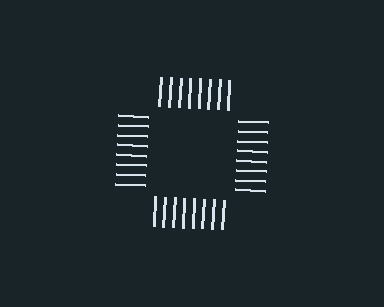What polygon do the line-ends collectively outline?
An illusory square — the line segments terminate on its edges but no continuous stroke is drawn.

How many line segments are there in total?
32 — 8 along each of the 4 edges.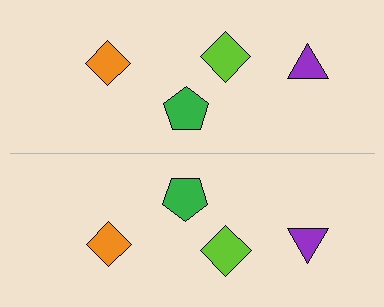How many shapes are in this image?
There are 8 shapes in this image.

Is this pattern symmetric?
Yes, this pattern has bilateral (reflection) symmetry.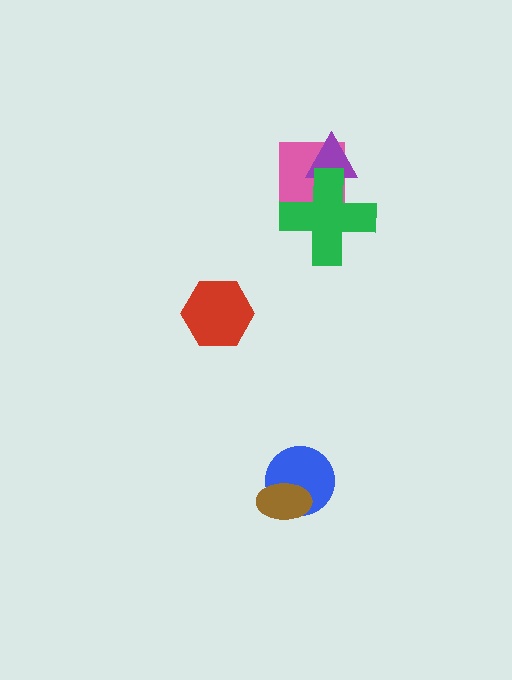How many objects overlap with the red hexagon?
0 objects overlap with the red hexagon.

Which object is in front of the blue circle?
The brown ellipse is in front of the blue circle.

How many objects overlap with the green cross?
2 objects overlap with the green cross.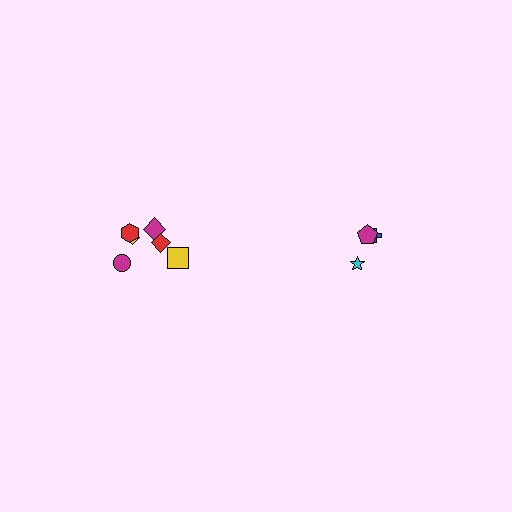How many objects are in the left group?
There are 6 objects.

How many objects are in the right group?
There are 3 objects.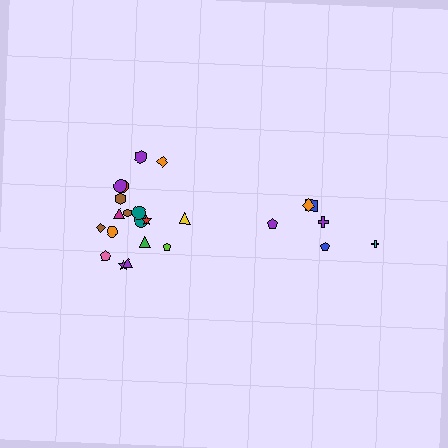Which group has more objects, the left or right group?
The left group.